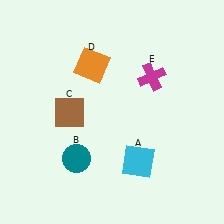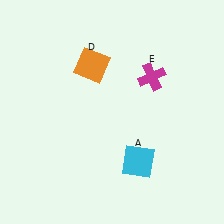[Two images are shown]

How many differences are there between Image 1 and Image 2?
There are 2 differences between the two images.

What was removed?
The teal circle (B), the brown square (C) were removed in Image 2.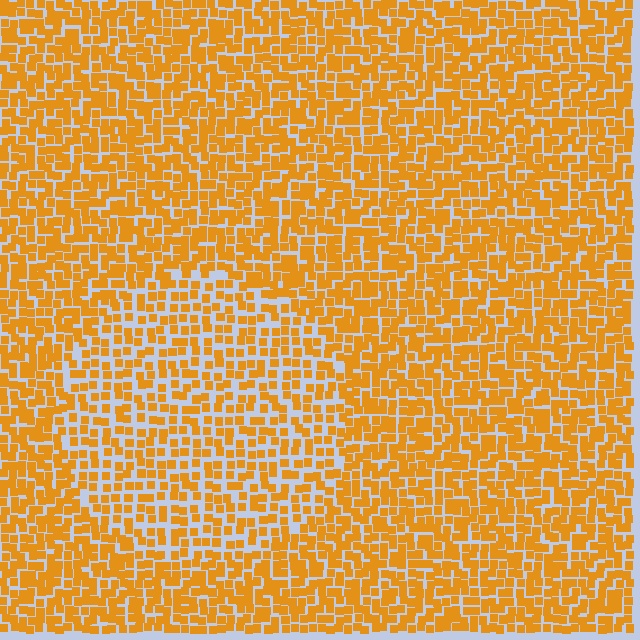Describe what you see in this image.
The image contains small orange elements arranged at two different densities. A circle-shaped region is visible where the elements are less densely packed than the surrounding area.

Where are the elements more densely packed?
The elements are more densely packed outside the circle boundary.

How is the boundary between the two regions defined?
The boundary is defined by a change in element density (approximately 1.5x ratio). All elements are the same color, size, and shape.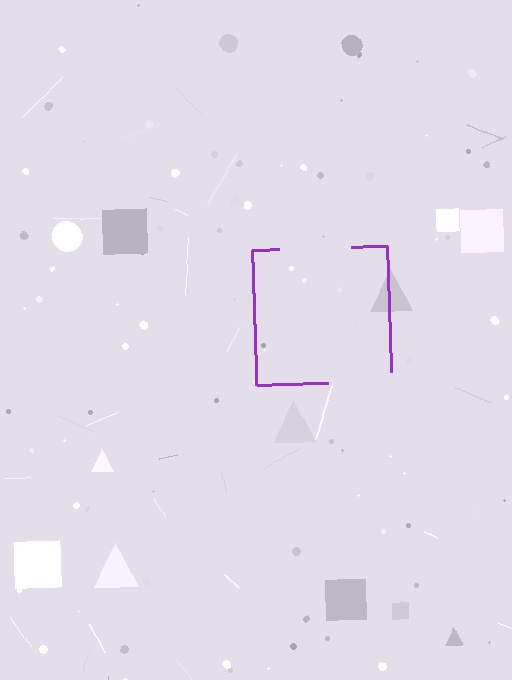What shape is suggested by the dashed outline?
The dashed outline suggests a square.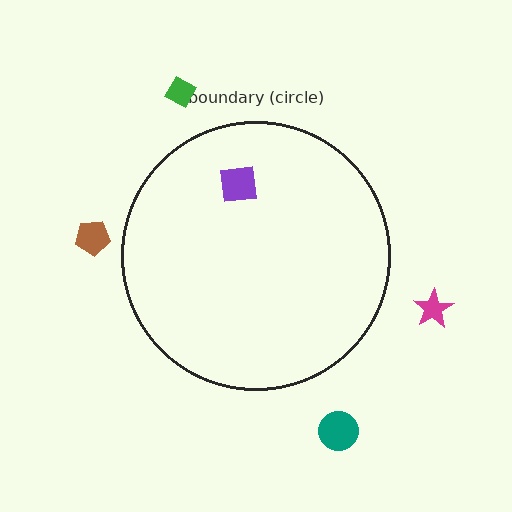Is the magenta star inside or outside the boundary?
Outside.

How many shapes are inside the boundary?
1 inside, 4 outside.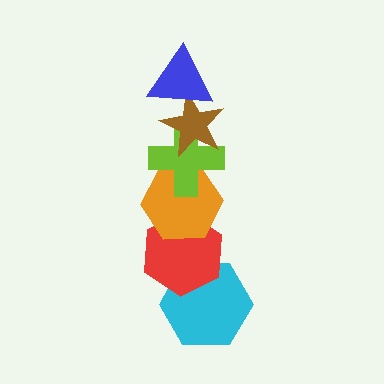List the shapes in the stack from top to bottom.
From top to bottom: the blue triangle, the brown star, the lime cross, the orange hexagon, the red hexagon, the cyan hexagon.